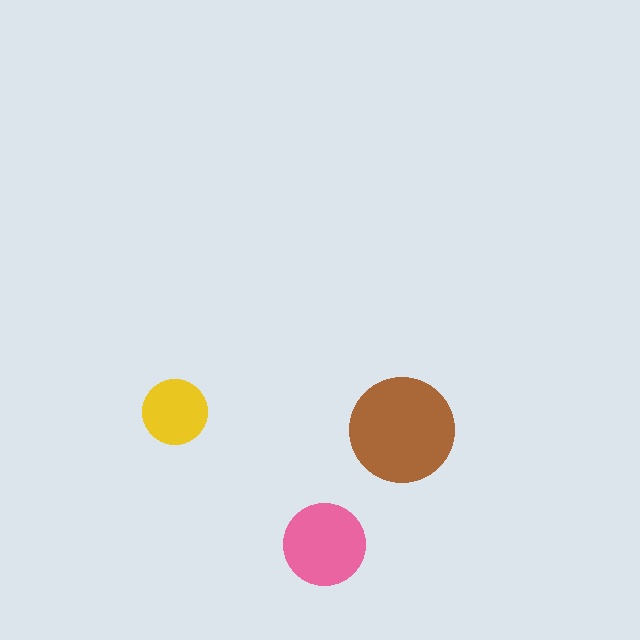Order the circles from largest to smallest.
the brown one, the pink one, the yellow one.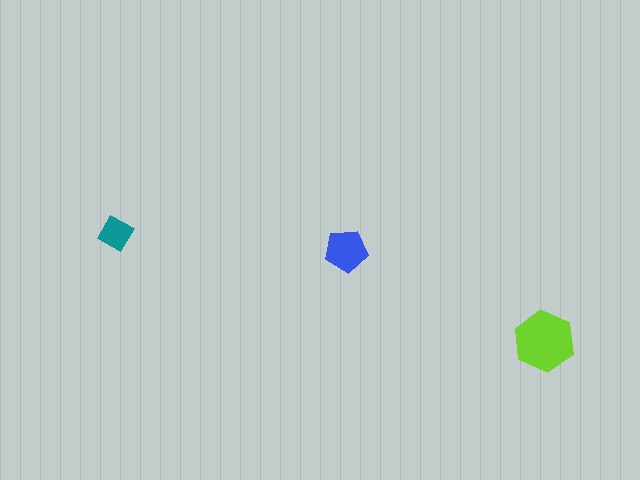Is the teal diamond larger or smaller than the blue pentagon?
Smaller.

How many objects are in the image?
There are 3 objects in the image.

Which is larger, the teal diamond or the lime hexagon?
The lime hexagon.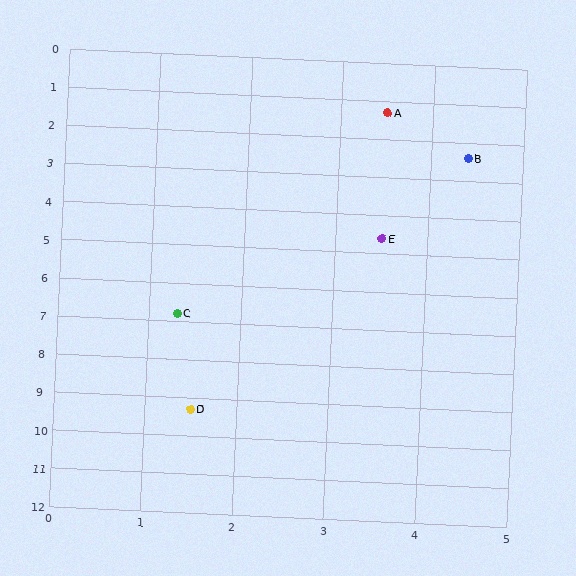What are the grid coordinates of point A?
Point A is at approximately (3.5, 1.3).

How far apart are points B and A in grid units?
Points B and A are about 1.4 grid units apart.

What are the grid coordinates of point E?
Point E is at approximately (3.5, 4.6).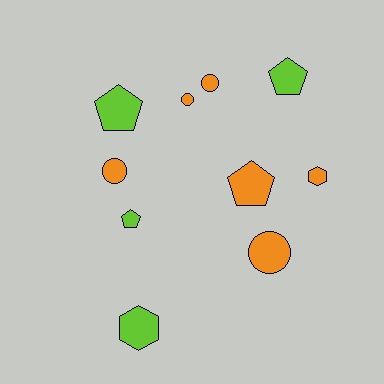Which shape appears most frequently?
Circle, with 4 objects.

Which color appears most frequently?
Orange, with 6 objects.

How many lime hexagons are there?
There is 1 lime hexagon.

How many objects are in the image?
There are 10 objects.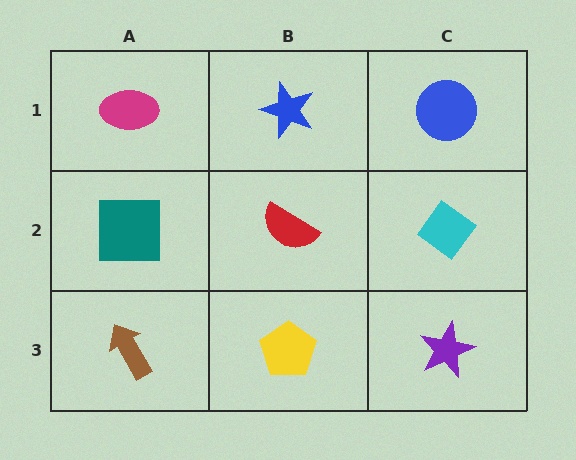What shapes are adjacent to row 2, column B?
A blue star (row 1, column B), a yellow pentagon (row 3, column B), a teal square (row 2, column A), a cyan diamond (row 2, column C).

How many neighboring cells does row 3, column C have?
2.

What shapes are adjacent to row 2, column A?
A magenta ellipse (row 1, column A), a brown arrow (row 3, column A), a red semicircle (row 2, column B).